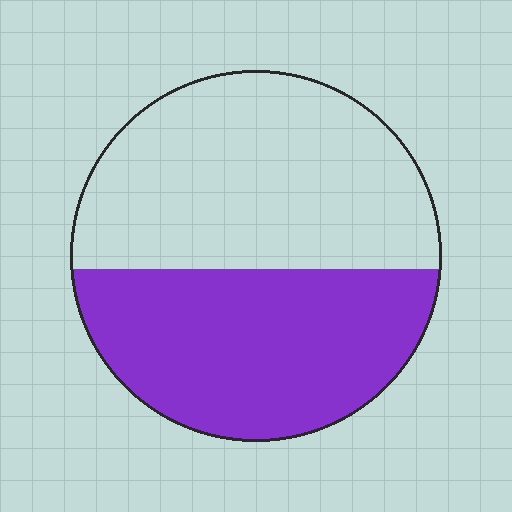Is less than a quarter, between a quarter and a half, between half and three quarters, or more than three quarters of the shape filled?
Between a quarter and a half.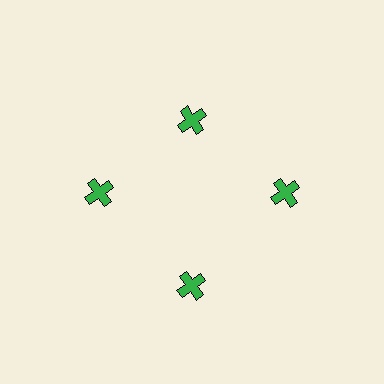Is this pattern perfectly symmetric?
No. The 4 green crosses are arranged in a ring, but one element near the 12 o'clock position is pulled inward toward the center, breaking the 4-fold rotational symmetry.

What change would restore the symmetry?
The symmetry would be restored by moving it outward, back onto the ring so that all 4 crosses sit at equal angles and equal distance from the center.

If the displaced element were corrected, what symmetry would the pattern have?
It would have 4-fold rotational symmetry — the pattern would map onto itself every 90 degrees.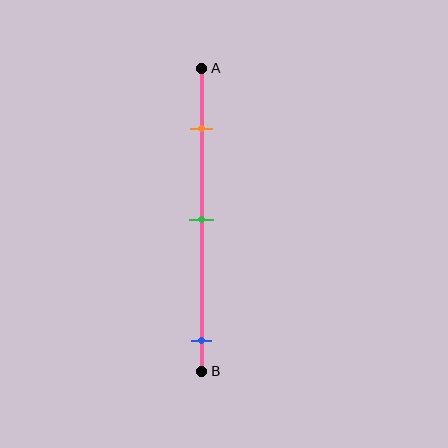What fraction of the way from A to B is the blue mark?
The blue mark is approximately 90% (0.9) of the way from A to B.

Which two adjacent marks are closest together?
The orange and green marks are the closest adjacent pair.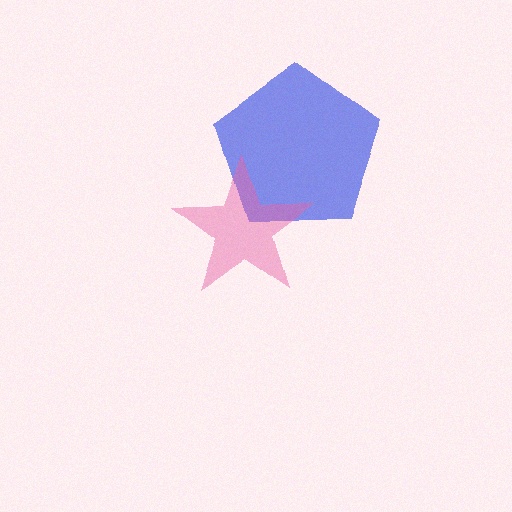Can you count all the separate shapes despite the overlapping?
Yes, there are 2 separate shapes.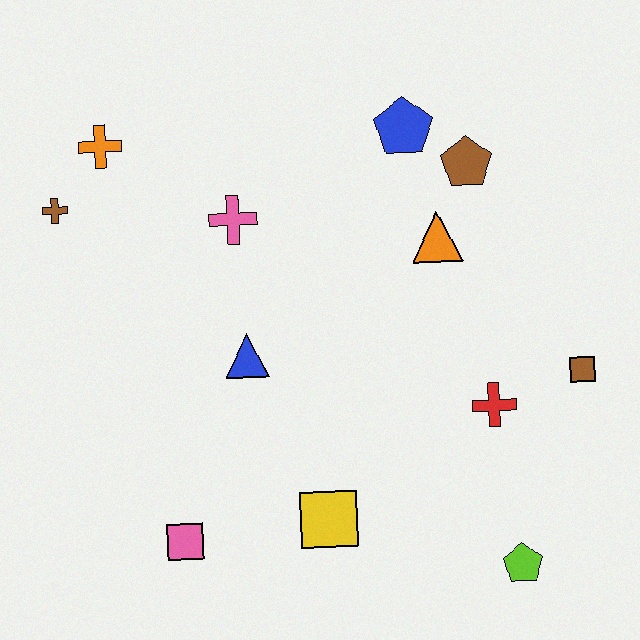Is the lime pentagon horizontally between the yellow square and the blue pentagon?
No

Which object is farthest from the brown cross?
The lime pentagon is farthest from the brown cross.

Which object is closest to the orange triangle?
The brown pentagon is closest to the orange triangle.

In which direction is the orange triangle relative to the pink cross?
The orange triangle is to the right of the pink cross.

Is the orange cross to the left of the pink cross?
Yes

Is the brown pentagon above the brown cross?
Yes